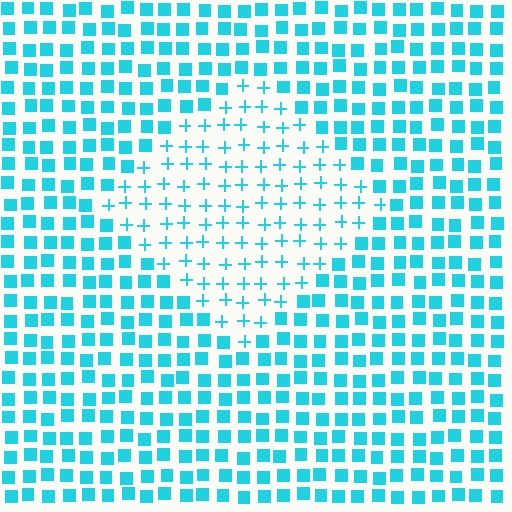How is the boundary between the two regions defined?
The boundary is defined by a change in element shape: plus signs inside vs. squares outside. All elements share the same color and spacing.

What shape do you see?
I see a diamond.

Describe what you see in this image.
The image is filled with small cyan elements arranged in a uniform grid. A diamond-shaped region contains plus signs, while the surrounding area contains squares. The boundary is defined purely by the change in element shape.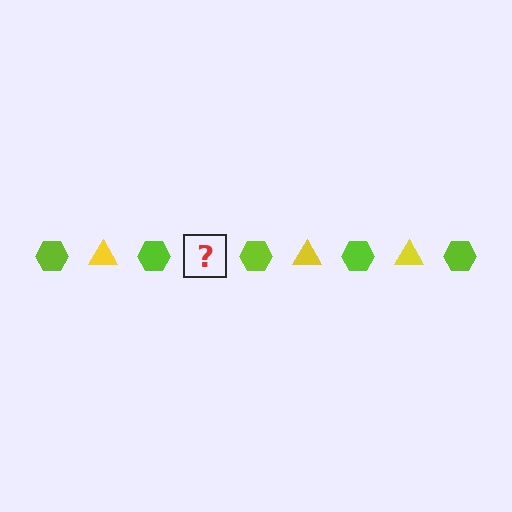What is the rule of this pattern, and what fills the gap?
The rule is that the pattern alternates between lime hexagon and yellow triangle. The gap should be filled with a yellow triangle.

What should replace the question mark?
The question mark should be replaced with a yellow triangle.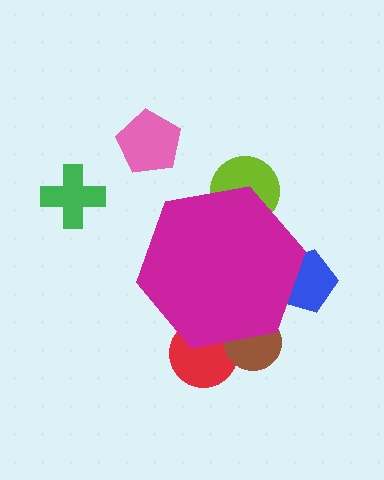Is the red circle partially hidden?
Yes, the red circle is partially hidden behind the magenta hexagon.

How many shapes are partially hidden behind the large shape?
4 shapes are partially hidden.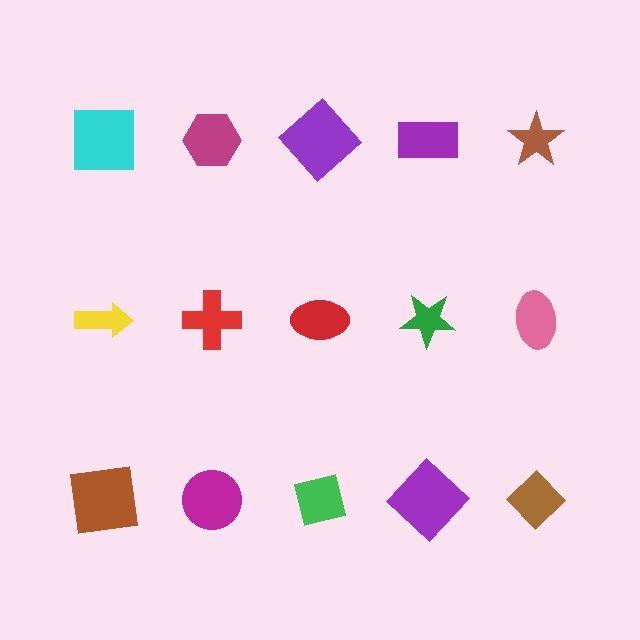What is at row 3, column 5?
A brown diamond.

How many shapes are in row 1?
5 shapes.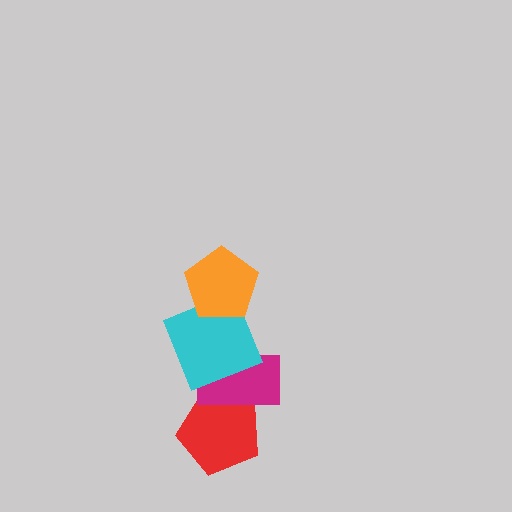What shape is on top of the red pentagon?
The magenta rectangle is on top of the red pentagon.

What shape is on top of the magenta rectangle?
The cyan square is on top of the magenta rectangle.